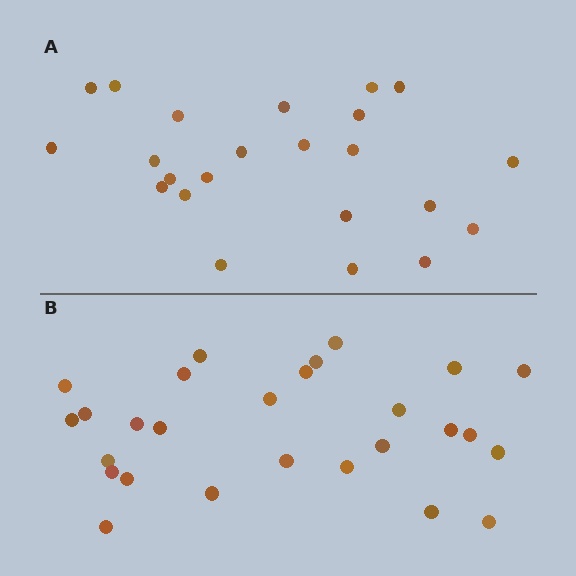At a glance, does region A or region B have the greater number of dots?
Region B (the bottom region) has more dots.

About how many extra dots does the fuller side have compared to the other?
Region B has about 4 more dots than region A.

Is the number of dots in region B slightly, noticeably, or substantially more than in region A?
Region B has only slightly more — the two regions are fairly close. The ratio is roughly 1.2 to 1.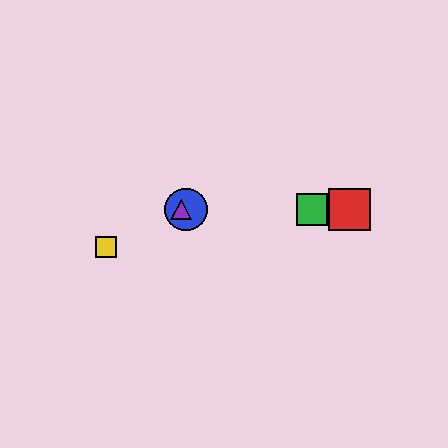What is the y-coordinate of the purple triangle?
The purple triangle is at y≈209.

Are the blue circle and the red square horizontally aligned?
Yes, both are at y≈209.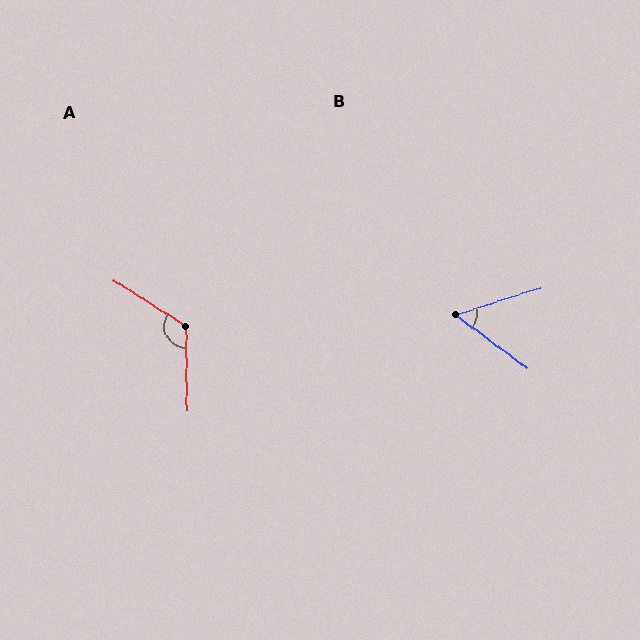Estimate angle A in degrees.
Approximately 123 degrees.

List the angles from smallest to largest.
B (55°), A (123°).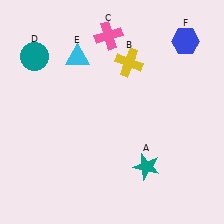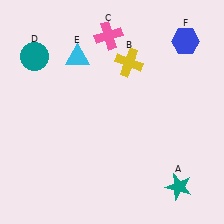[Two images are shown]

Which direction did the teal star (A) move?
The teal star (A) moved right.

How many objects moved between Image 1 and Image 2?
1 object moved between the two images.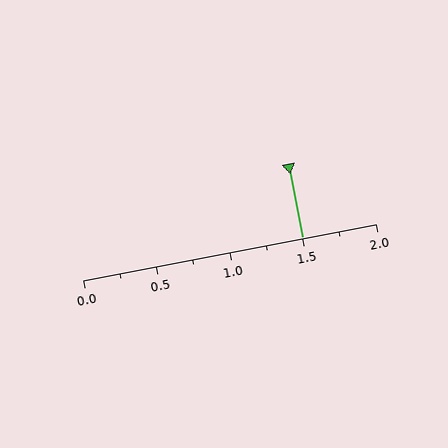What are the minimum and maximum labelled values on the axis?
The axis runs from 0.0 to 2.0.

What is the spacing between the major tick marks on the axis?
The major ticks are spaced 0.5 apart.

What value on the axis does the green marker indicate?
The marker indicates approximately 1.5.